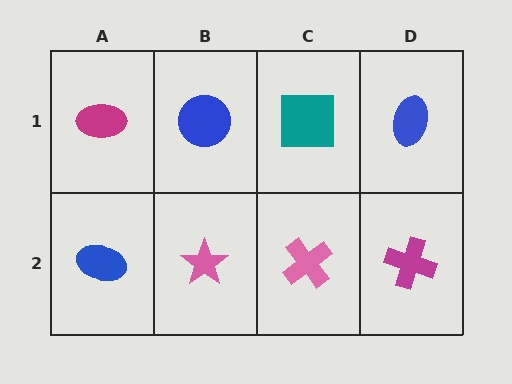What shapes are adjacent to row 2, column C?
A teal square (row 1, column C), a pink star (row 2, column B), a magenta cross (row 2, column D).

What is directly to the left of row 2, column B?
A blue ellipse.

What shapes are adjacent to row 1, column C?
A pink cross (row 2, column C), a blue circle (row 1, column B), a blue ellipse (row 1, column D).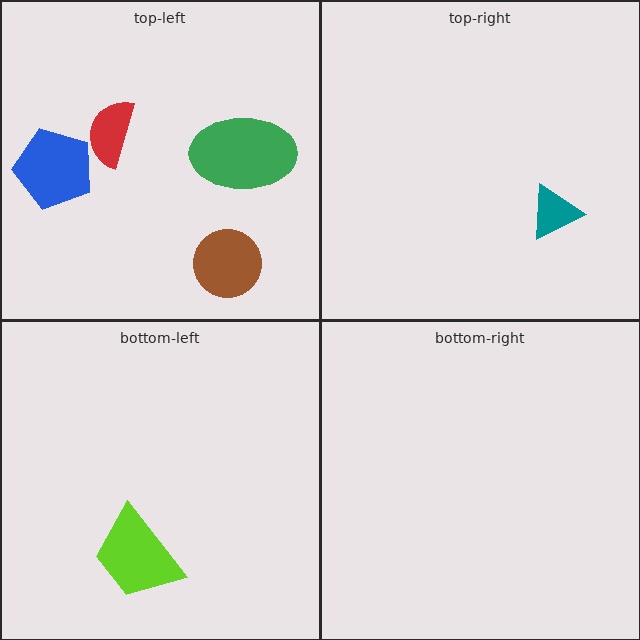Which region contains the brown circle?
The top-left region.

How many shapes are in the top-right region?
1.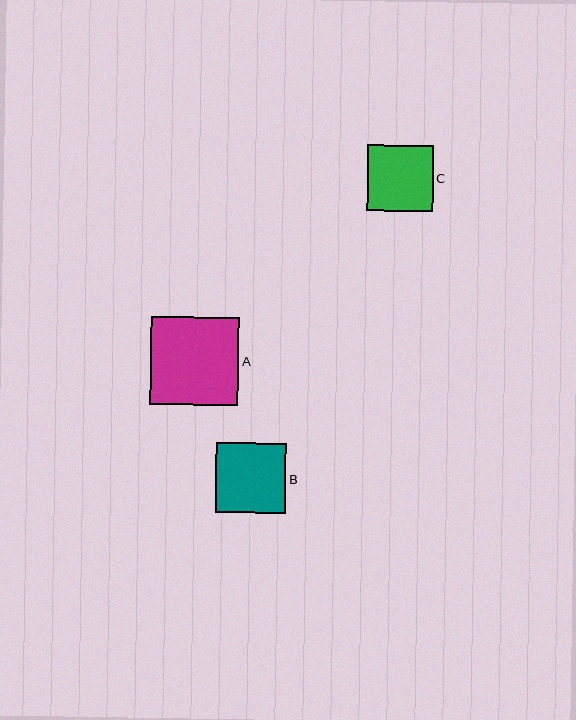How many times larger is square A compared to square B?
Square A is approximately 1.3 times the size of square B.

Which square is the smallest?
Square C is the smallest with a size of approximately 66 pixels.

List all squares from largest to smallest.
From largest to smallest: A, B, C.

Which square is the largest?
Square A is the largest with a size of approximately 88 pixels.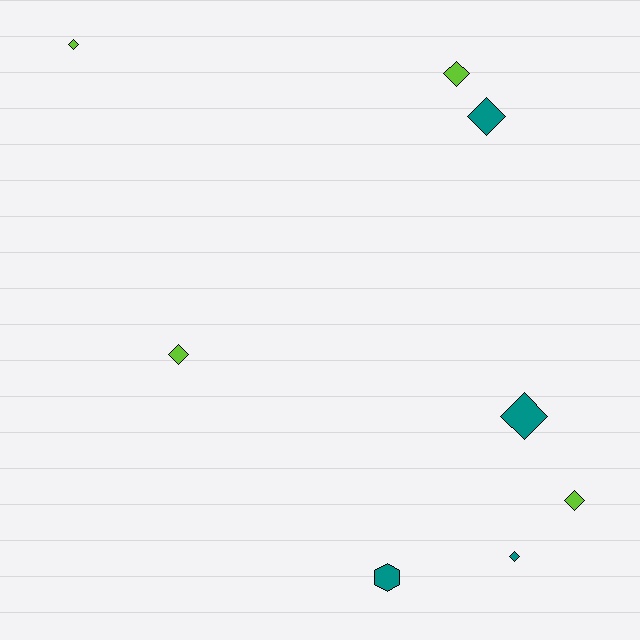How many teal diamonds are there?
There are 3 teal diamonds.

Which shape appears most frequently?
Diamond, with 7 objects.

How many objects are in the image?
There are 8 objects.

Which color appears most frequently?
Lime, with 4 objects.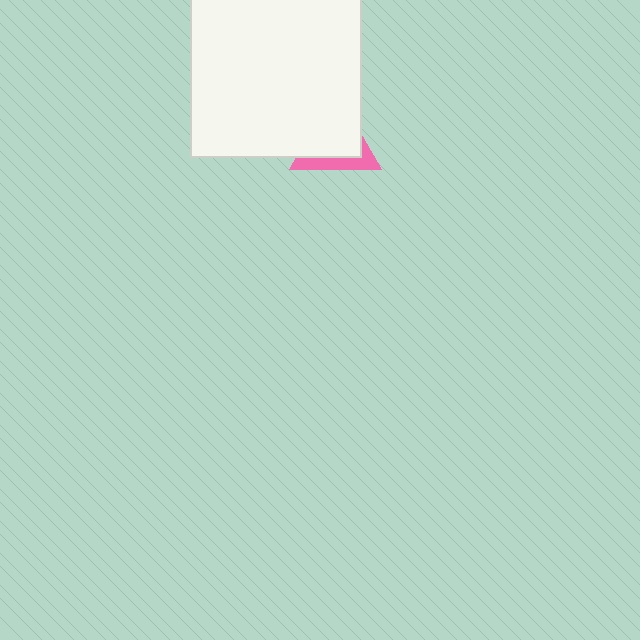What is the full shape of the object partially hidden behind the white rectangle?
The partially hidden object is a pink triangle.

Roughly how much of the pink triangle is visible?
A small part of it is visible (roughly 32%).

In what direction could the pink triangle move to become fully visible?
The pink triangle could move toward the lower-right. That would shift it out from behind the white rectangle entirely.